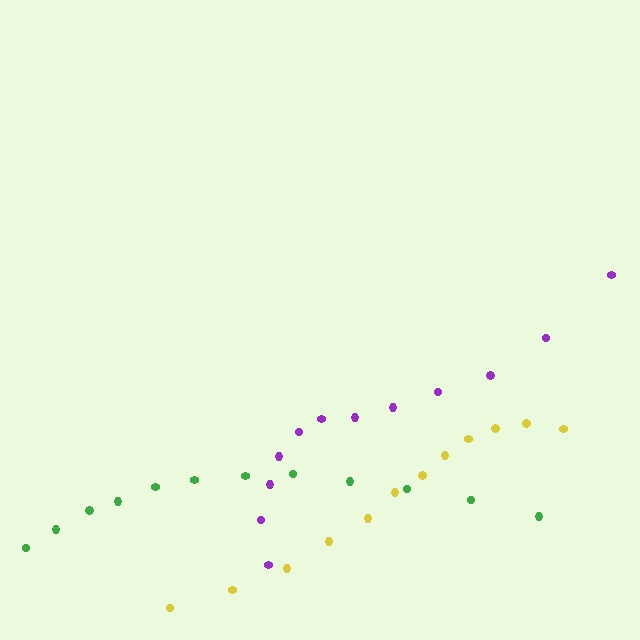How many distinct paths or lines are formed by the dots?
There are 3 distinct paths.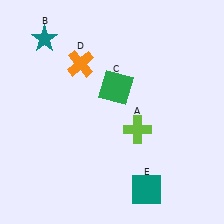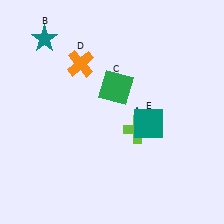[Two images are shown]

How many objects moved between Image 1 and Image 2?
1 object moved between the two images.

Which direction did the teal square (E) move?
The teal square (E) moved up.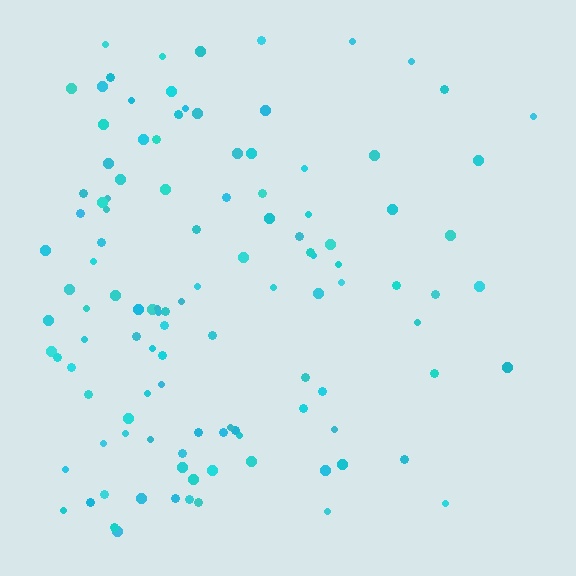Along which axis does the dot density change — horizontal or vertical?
Horizontal.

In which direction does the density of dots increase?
From right to left, with the left side densest.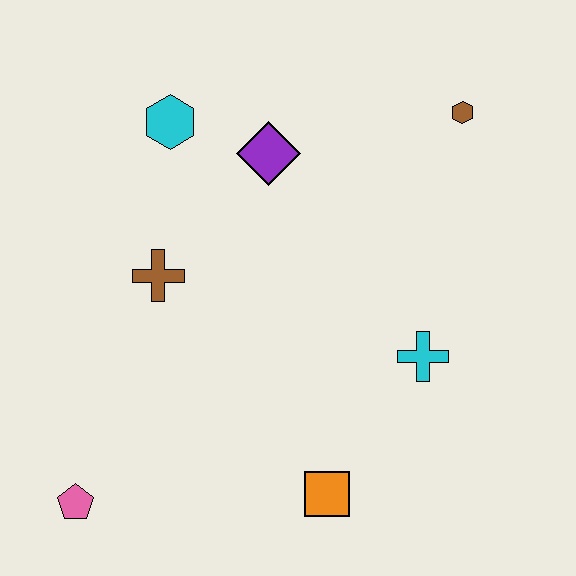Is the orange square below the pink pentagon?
No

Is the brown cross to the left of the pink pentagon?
No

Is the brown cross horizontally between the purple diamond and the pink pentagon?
Yes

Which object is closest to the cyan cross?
The orange square is closest to the cyan cross.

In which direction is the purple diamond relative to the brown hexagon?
The purple diamond is to the left of the brown hexagon.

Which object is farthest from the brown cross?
The brown hexagon is farthest from the brown cross.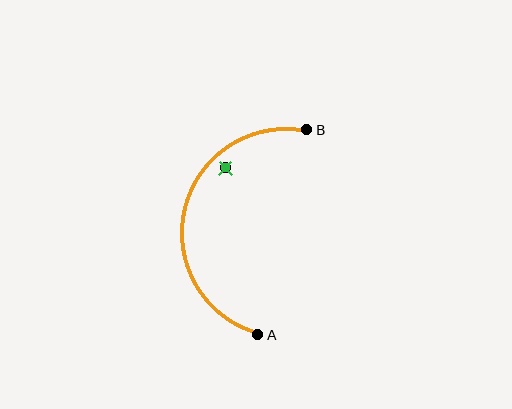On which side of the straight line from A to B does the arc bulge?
The arc bulges to the left of the straight line connecting A and B.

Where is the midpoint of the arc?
The arc midpoint is the point on the curve farthest from the straight line joining A and B. It sits to the left of that line.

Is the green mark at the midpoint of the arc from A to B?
No — the green mark does not lie on the arc at all. It sits slightly inside the curve.